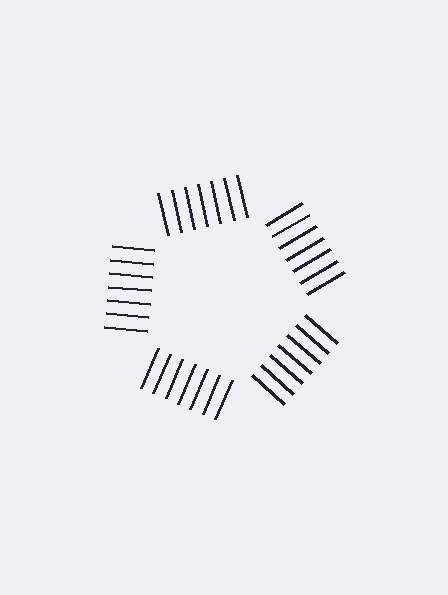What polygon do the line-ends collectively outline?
An illusory pentagon — the line segments terminate on its edges but no continuous stroke is drawn.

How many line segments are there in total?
35 — 7 along each of the 5 edges.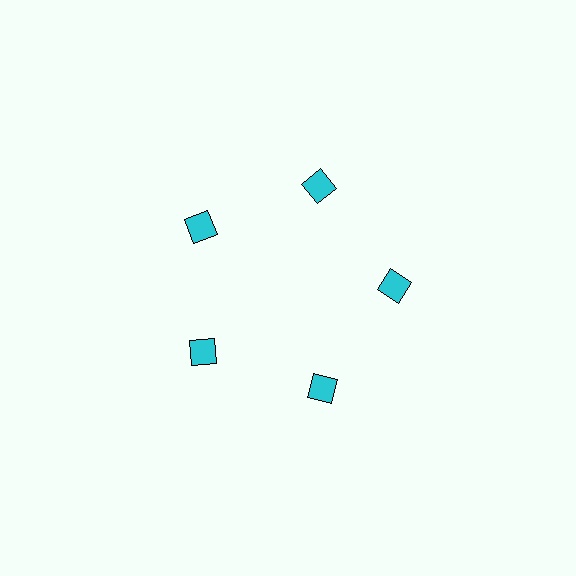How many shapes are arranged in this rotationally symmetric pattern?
There are 5 shapes, arranged in 5 groups of 1.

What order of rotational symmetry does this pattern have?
This pattern has 5-fold rotational symmetry.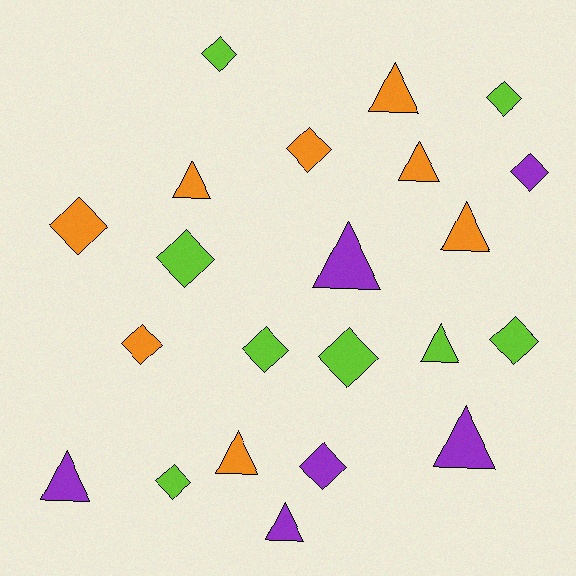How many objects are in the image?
There are 22 objects.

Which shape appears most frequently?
Diamond, with 12 objects.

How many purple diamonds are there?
There are 2 purple diamonds.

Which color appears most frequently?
Lime, with 8 objects.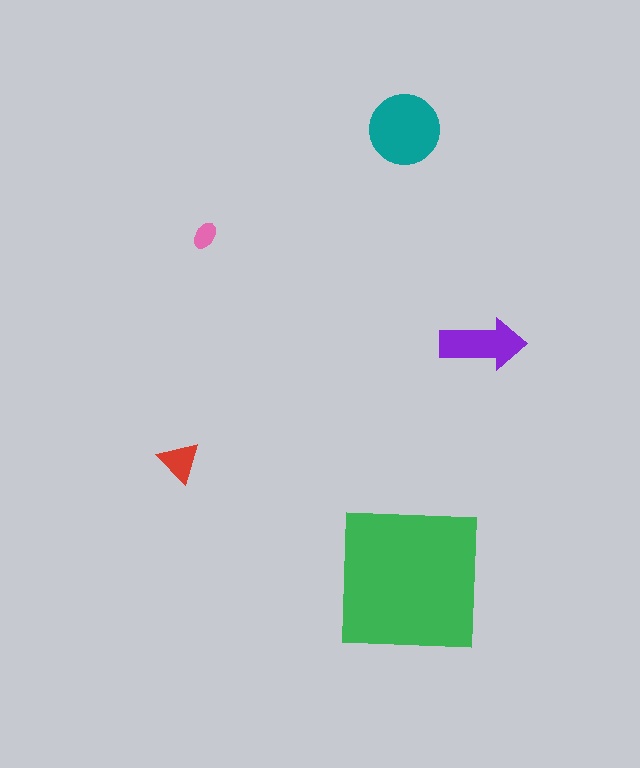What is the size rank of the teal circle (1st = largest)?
2nd.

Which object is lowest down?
The green square is bottommost.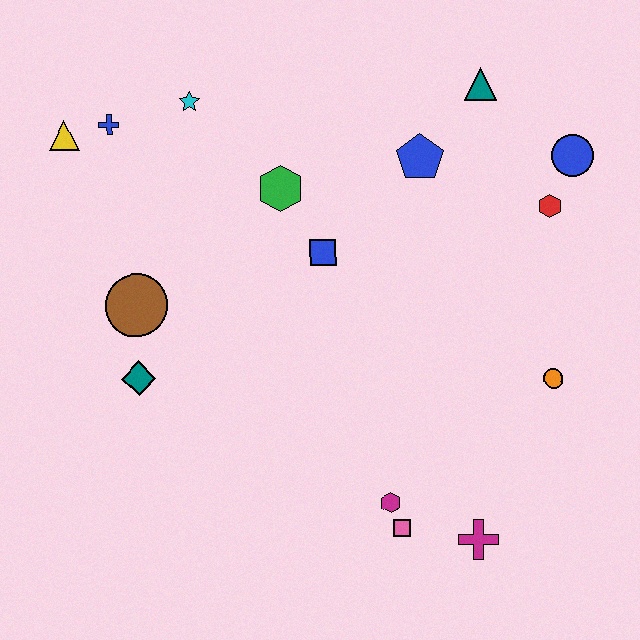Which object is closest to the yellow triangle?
The blue cross is closest to the yellow triangle.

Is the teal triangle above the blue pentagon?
Yes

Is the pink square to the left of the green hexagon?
No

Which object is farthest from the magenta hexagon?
The yellow triangle is farthest from the magenta hexagon.